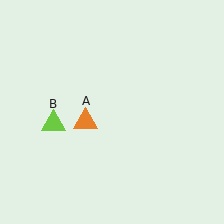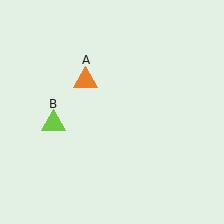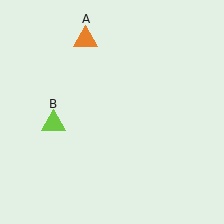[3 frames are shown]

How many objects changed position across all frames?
1 object changed position: orange triangle (object A).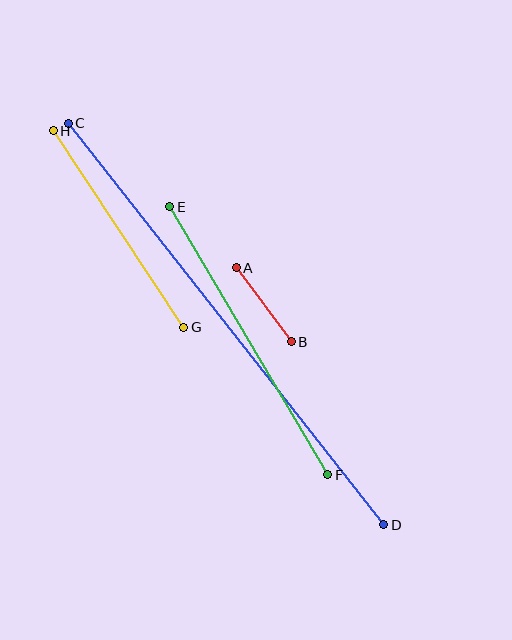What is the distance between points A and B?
The distance is approximately 92 pixels.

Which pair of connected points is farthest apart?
Points C and D are farthest apart.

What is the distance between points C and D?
The distance is approximately 511 pixels.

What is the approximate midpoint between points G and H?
The midpoint is at approximately (119, 229) pixels.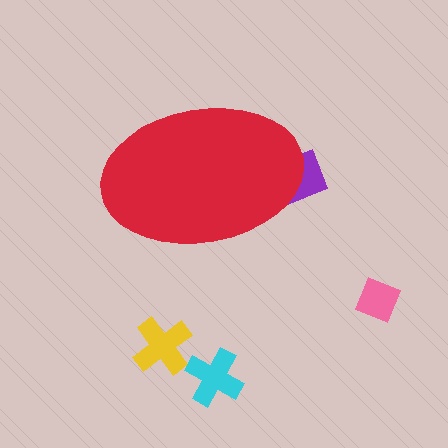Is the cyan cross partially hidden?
No, the cyan cross is fully visible.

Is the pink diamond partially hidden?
No, the pink diamond is fully visible.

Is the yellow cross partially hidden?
No, the yellow cross is fully visible.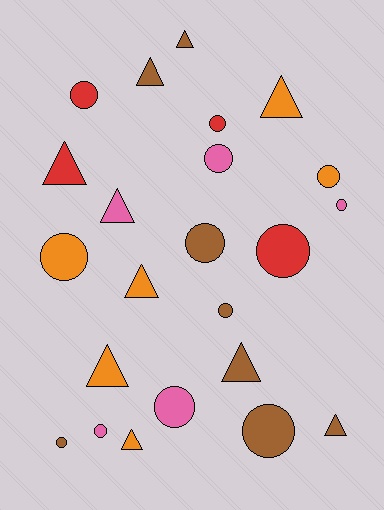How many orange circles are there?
There are 2 orange circles.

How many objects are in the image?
There are 23 objects.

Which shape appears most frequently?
Circle, with 13 objects.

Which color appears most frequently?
Brown, with 8 objects.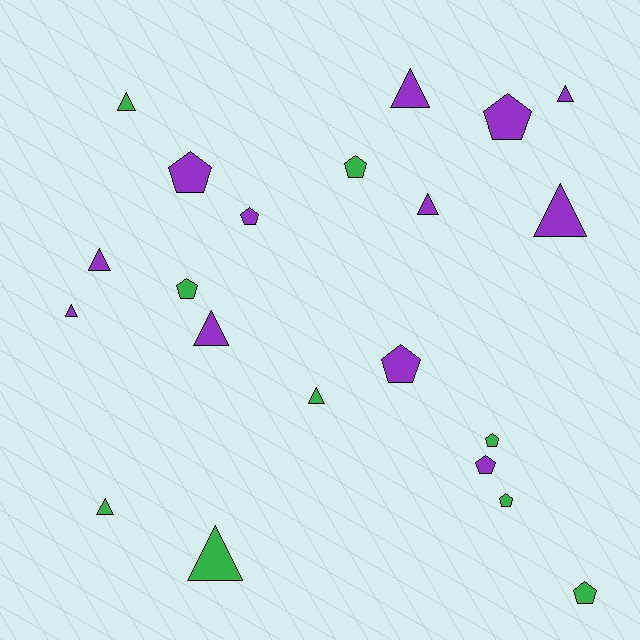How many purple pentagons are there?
There are 5 purple pentagons.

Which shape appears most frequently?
Triangle, with 11 objects.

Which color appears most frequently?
Purple, with 12 objects.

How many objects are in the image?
There are 21 objects.